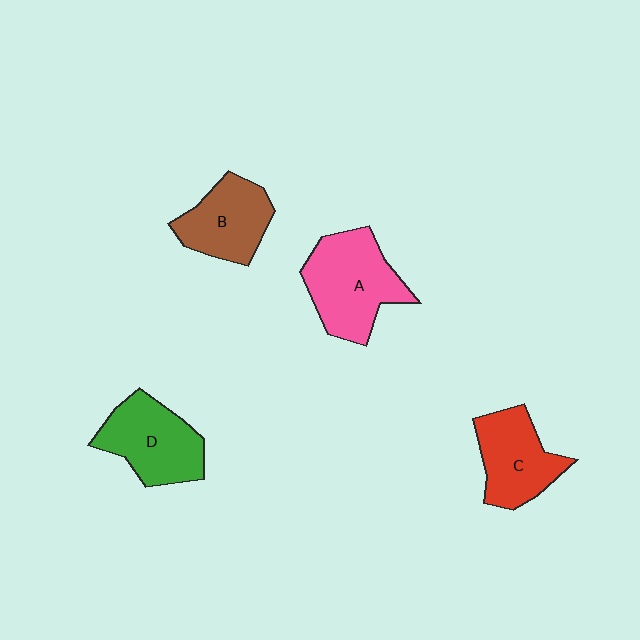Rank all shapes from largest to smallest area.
From largest to smallest: A (pink), D (green), C (red), B (brown).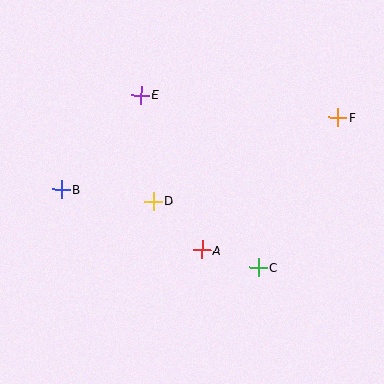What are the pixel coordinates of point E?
Point E is at (141, 95).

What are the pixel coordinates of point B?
Point B is at (61, 189).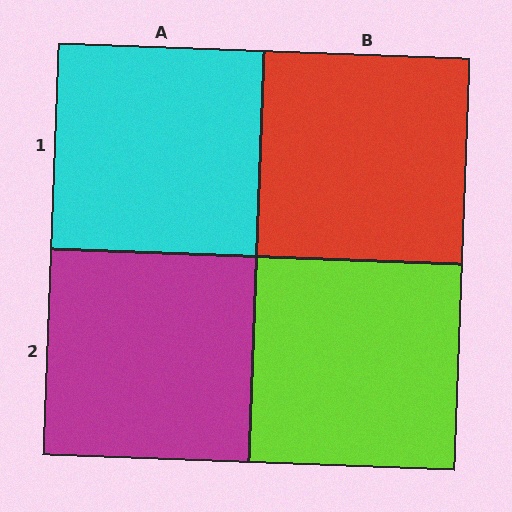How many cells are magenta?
1 cell is magenta.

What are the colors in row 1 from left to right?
Cyan, red.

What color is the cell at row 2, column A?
Magenta.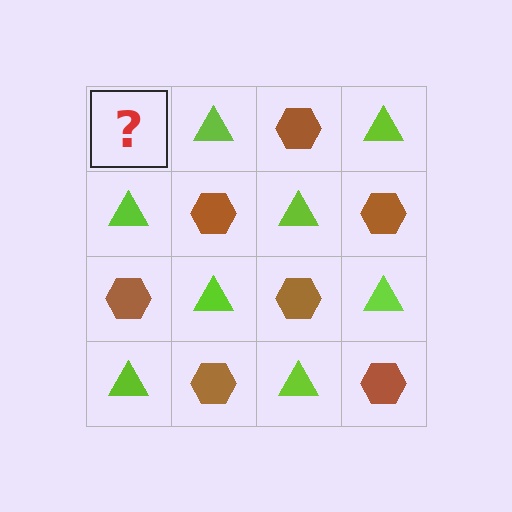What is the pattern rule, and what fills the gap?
The rule is that it alternates brown hexagon and lime triangle in a checkerboard pattern. The gap should be filled with a brown hexagon.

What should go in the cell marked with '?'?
The missing cell should contain a brown hexagon.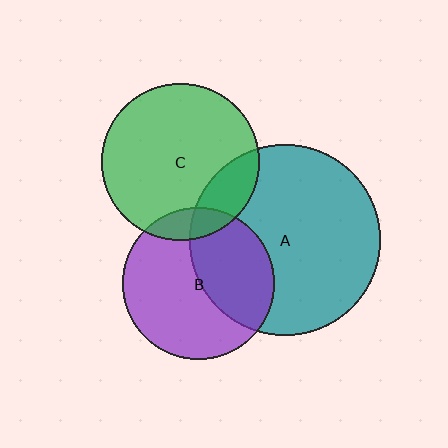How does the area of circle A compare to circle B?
Approximately 1.6 times.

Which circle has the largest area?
Circle A (teal).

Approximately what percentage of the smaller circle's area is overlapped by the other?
Approximately 40%.